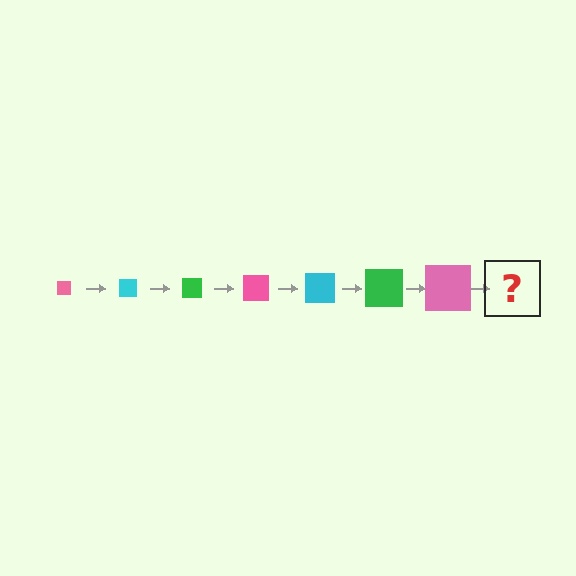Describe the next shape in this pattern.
It should be a cyan square, larger than the previous one.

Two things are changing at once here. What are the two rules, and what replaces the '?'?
The two rules are that the square grows larger each step and the color cycles through pink, cyan, and green. The '?' should be a cyan square, larger than the previous one.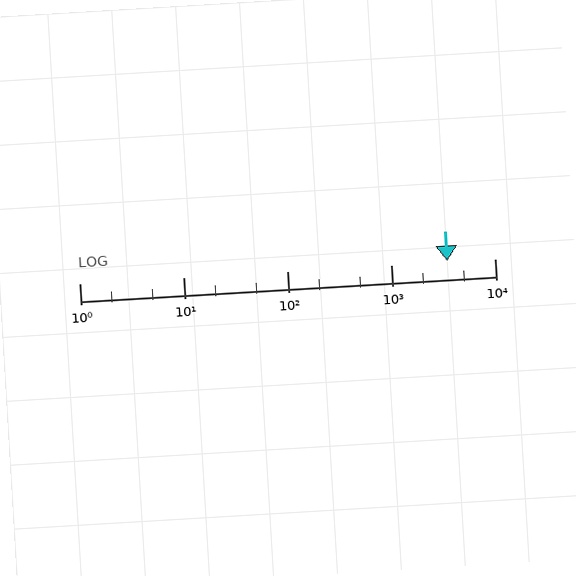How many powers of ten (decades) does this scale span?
The scale spans 4 decades, from 1 to 10000.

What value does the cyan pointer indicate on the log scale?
The pointer indicates approximately 3500.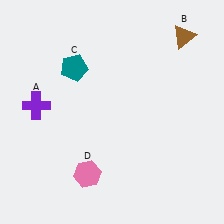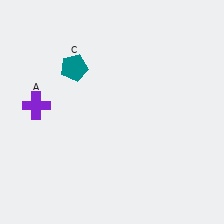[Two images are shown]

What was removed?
The pink hexagon (D), the brown triangle (B) were removed in Image 2.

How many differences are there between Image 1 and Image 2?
There are 2 differences between the two images.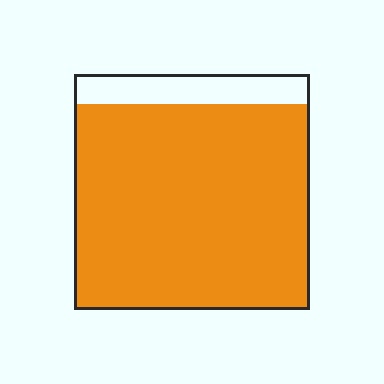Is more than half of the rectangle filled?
Yes.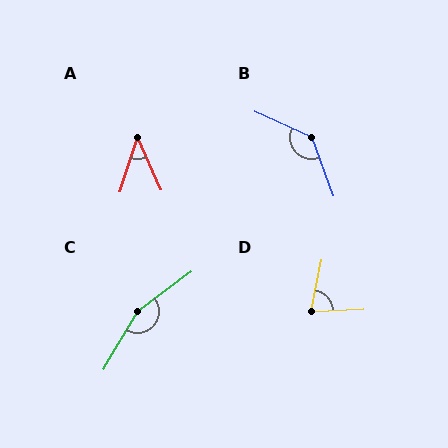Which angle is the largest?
C, at approximately 158 degrees.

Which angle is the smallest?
A, at approximately 42 degrees.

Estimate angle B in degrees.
Approximately 135 degrees.